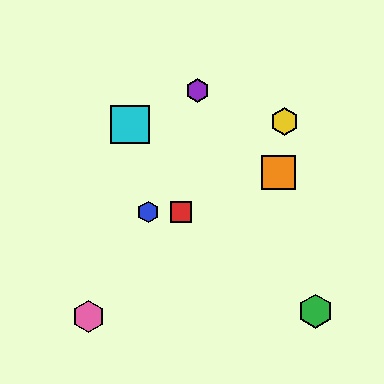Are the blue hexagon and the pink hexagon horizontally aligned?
No, the blue hexagon is at y≈212 and the pink hexagon is at y≈316.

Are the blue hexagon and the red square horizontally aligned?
Yes, both are at y≈212.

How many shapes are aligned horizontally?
2 shapes (the red square, the blue hexagon) are aligned horizontally.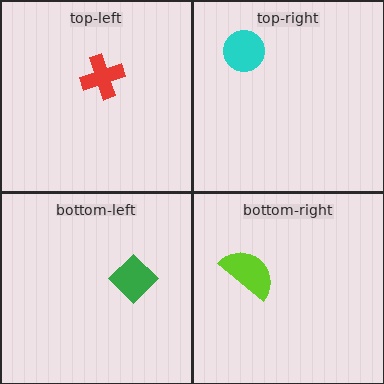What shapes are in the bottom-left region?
The green diamond.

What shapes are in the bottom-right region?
The lime semicircle.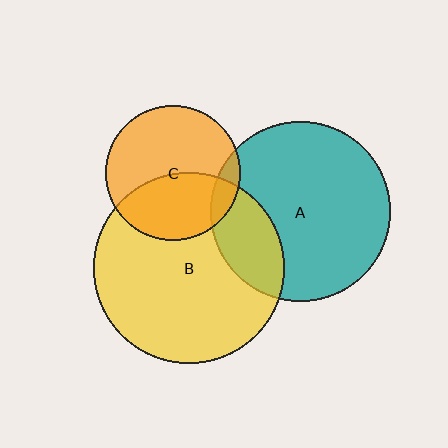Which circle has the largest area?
Circle B (yellow).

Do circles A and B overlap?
Yes.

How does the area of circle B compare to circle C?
Approximately 2.0 times.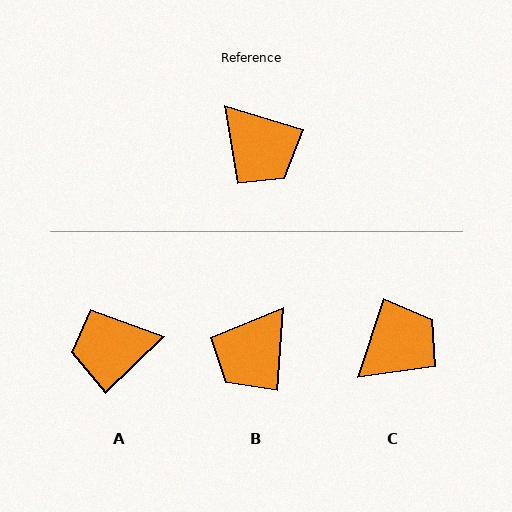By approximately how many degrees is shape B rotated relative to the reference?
Approximately 77 degrees clockwise.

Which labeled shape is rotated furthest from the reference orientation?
A, about 119 degrees away.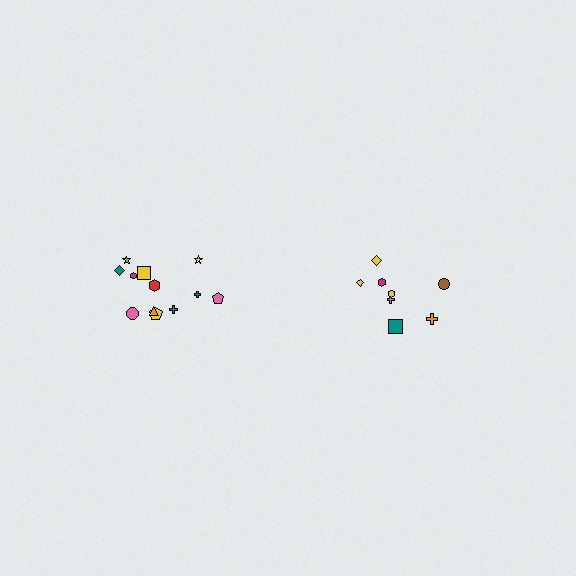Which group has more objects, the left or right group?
The left group.